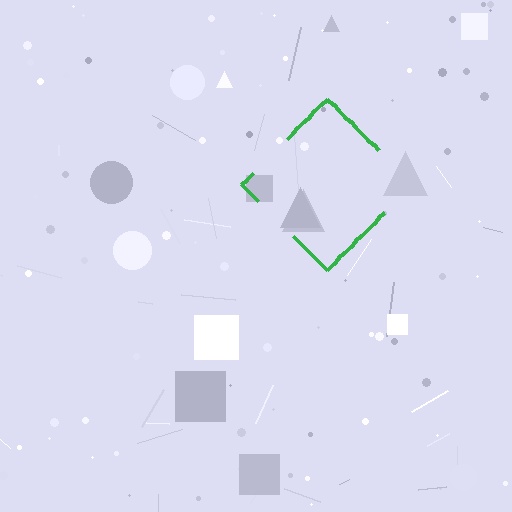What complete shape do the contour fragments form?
The contour fragments form a diamond.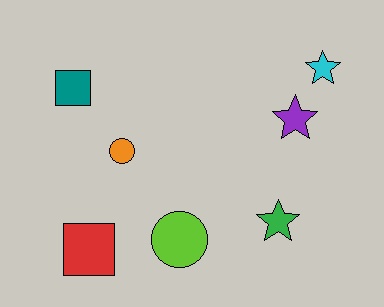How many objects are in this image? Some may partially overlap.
There are 7 objects.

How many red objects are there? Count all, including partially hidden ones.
There is 1 red object.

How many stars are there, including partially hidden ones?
There are 3 stars.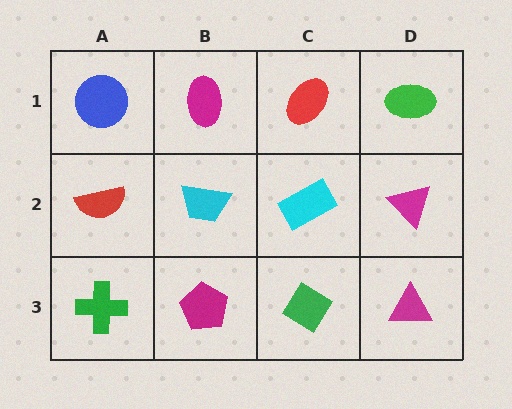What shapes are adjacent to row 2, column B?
A magenta ellipse (row 1, column B), a magenta pentagon (row 3, column B), a red semicircle (row 2, column A), a cyan rectangle (row 2, column C).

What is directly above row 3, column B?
A cyan trapezoid.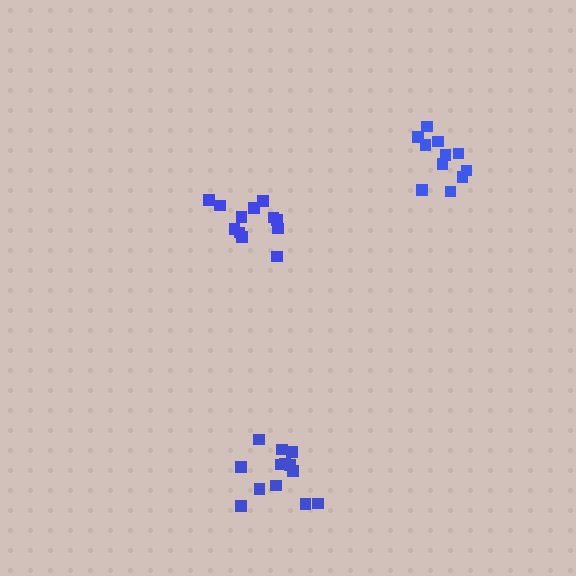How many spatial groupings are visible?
There are 3 spatial groupings.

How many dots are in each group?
Group 1: 12 dots, Group 2: 13 dots, Group 3: 11 dots (36 total).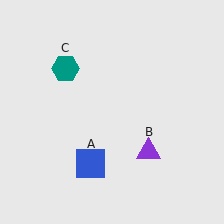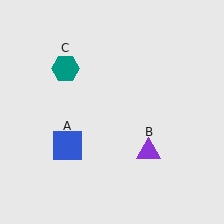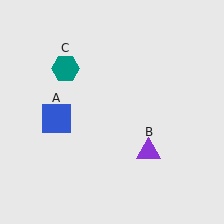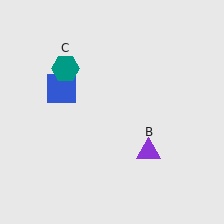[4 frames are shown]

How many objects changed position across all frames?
1 object changed position: blue square (object A).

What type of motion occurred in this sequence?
The blue square (object A) rotated clockwise around the center of the scene.